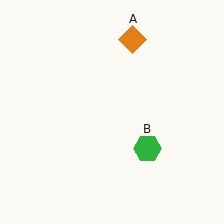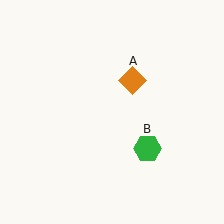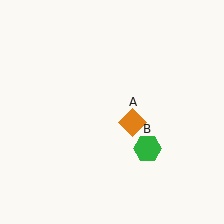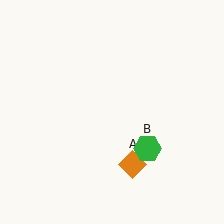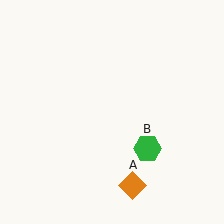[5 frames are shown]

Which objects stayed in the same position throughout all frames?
Green hexagon (object B) remained stationary.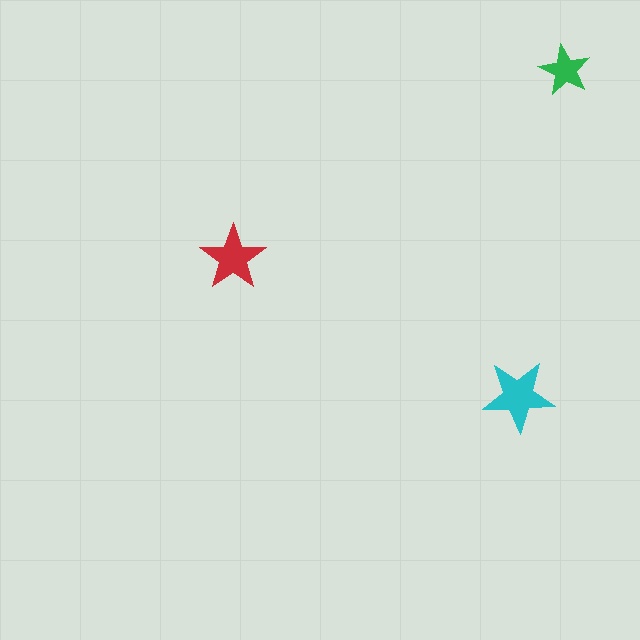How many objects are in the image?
There are 3 objects in the image.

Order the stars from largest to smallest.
the cyan one, the red one, the green one.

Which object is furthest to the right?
The green star is rightmost.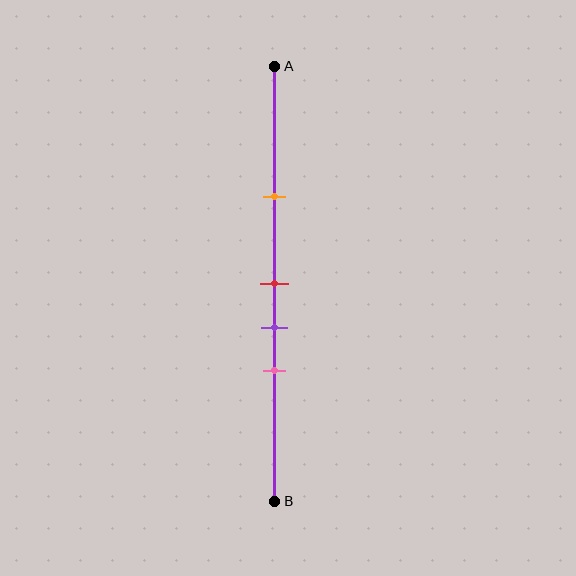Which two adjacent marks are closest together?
The red and purple marks are the closest adjacent pair.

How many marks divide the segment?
There are 4 marks dividing the segment.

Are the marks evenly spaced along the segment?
No, the marks are not evenly spaced.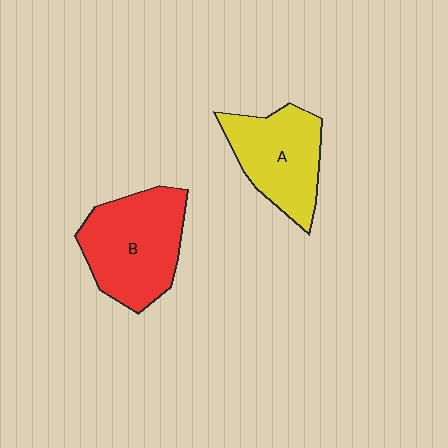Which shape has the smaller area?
Shape A (yellow).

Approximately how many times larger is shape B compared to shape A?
Approximately 1.2 times.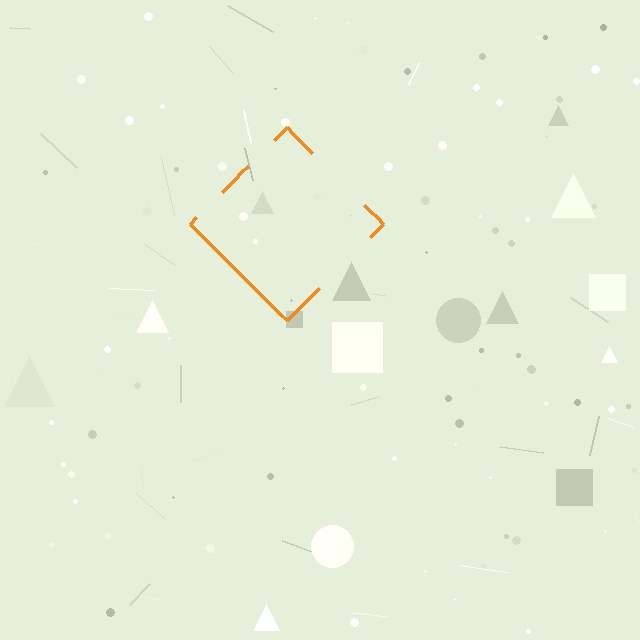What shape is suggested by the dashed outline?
The dashed outline suggests a diamond.